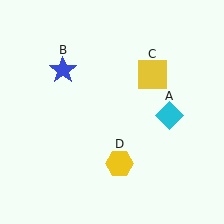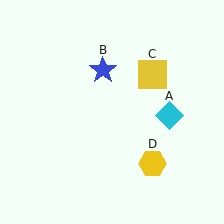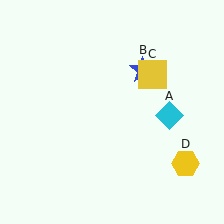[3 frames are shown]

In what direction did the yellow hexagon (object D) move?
The yellow hexagon (object D) moved right.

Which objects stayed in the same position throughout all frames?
Cyan diamond (object A) and yellow square (object C) remained stationary.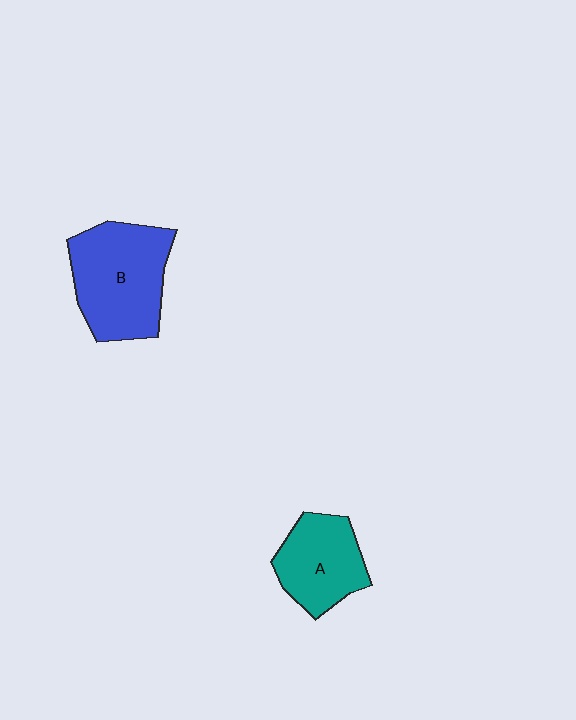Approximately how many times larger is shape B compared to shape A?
Approximately 1.4 times.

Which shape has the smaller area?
Shape A (teal).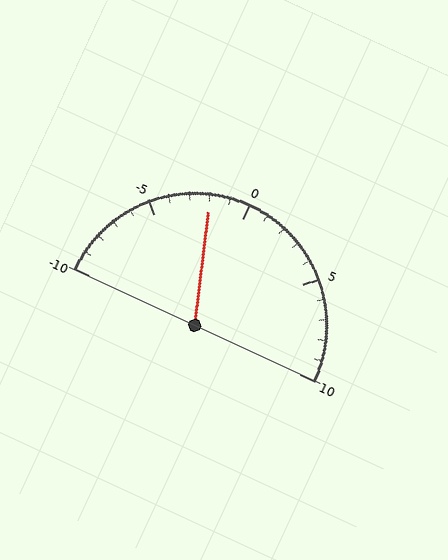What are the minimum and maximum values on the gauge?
The gauge ranges from -10 to 10.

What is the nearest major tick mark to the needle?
The nearest major tick mark is 0.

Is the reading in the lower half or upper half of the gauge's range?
The reading is in the lower half of the range (-10 to 10).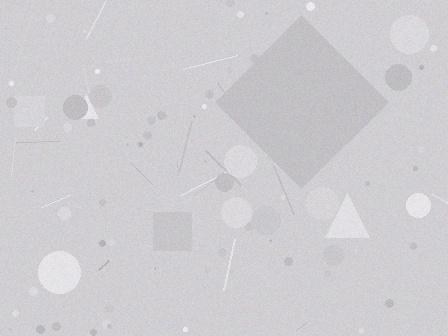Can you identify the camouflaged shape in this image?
The camouflaged shape is a diamond.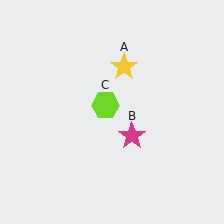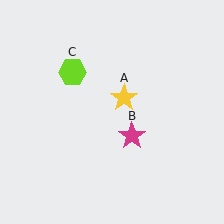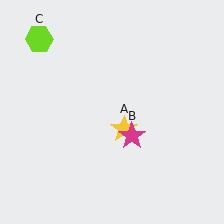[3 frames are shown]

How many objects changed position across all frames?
2 objects changed position: yellow star (object A), lime hexagon (object C).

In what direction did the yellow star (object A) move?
The yellow star (object A) moved down.